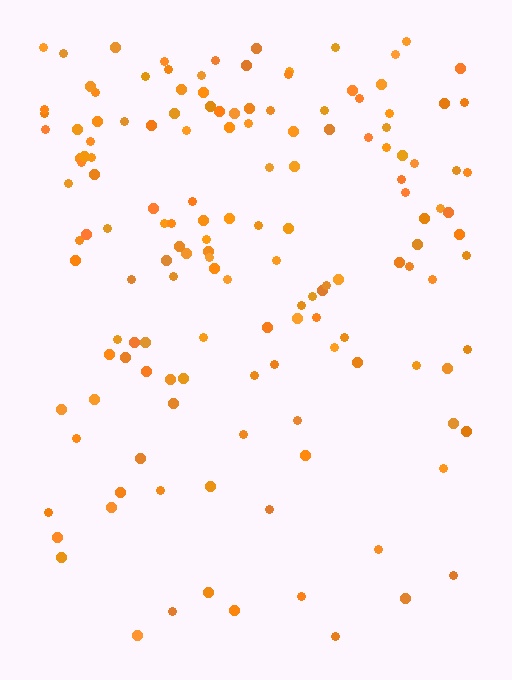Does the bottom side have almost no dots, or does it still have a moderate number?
Still a moderate number, just noticeably fewer than the top.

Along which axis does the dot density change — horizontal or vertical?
Vertical.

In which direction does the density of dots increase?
From bottom to top, with the top side densest.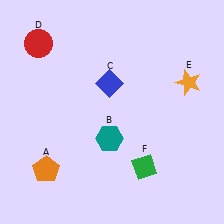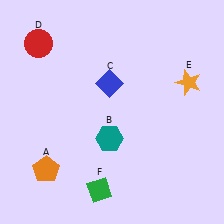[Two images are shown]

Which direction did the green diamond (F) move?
The green diamond (F) moved left.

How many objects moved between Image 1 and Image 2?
1 object moved between the two images.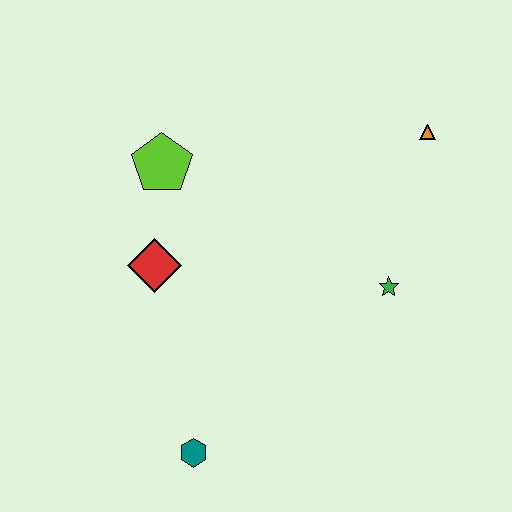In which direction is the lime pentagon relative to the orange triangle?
The lime pentagon is to the left of the orange triangle.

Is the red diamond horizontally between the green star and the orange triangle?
No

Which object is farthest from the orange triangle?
The teal hexagon is farthest from the orange triangle.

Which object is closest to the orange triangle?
The green star is closest to the orange triangle.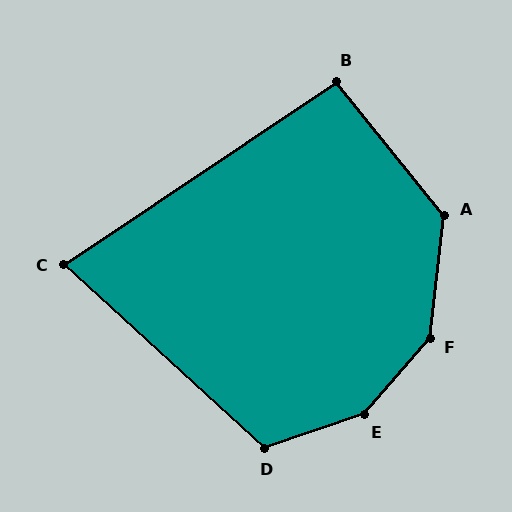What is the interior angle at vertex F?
Approximately 146 degrees (obtuse).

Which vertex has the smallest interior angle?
C, at approximately 76 degrees.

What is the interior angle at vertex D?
Approximately 119 degrees (obtuse).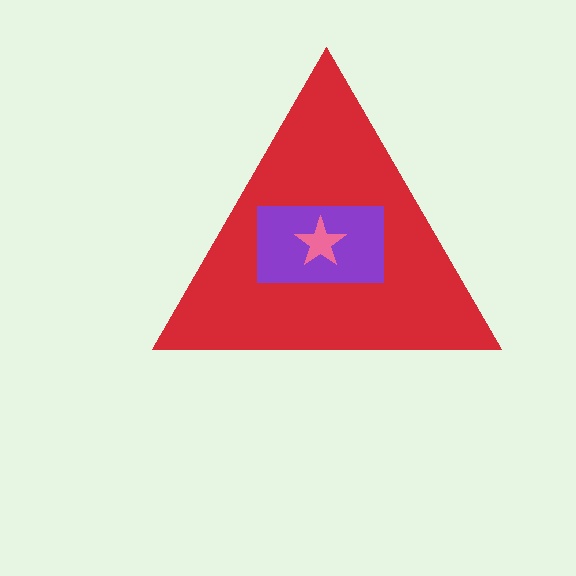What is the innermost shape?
The pink star.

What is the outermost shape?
The red triangle.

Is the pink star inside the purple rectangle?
Yes.